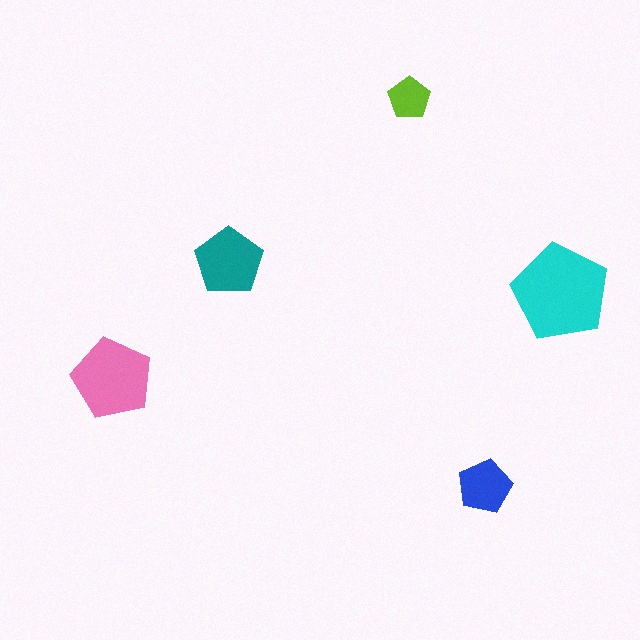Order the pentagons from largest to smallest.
the cyan one, the pink one, the teal one, the blue one, the lime one.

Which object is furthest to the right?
The cyan pentagon is rightmost.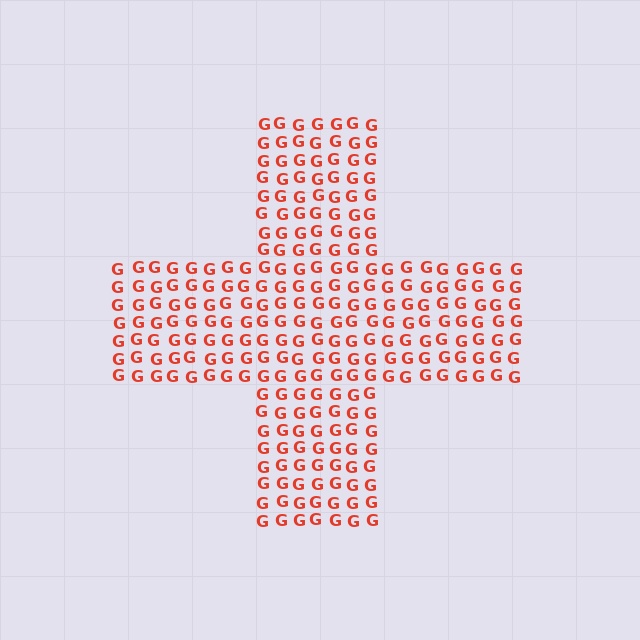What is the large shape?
The large shape is a cross.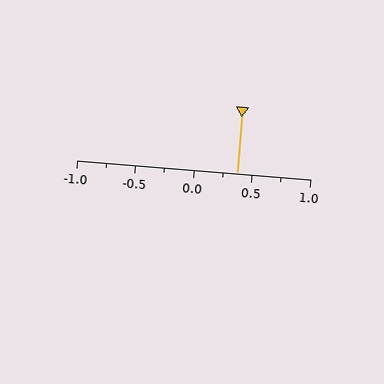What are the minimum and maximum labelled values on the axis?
The axis runs from -1.0 to 1.0.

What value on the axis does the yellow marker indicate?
The marker indicates approximately 0.38.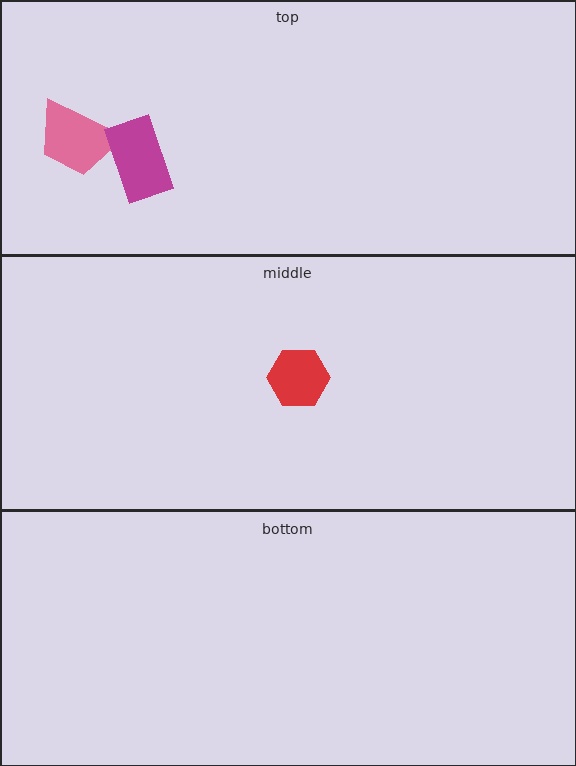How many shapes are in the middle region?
1.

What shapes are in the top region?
The pink trapezoid, the magenta rectangle.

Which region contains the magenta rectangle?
The top region.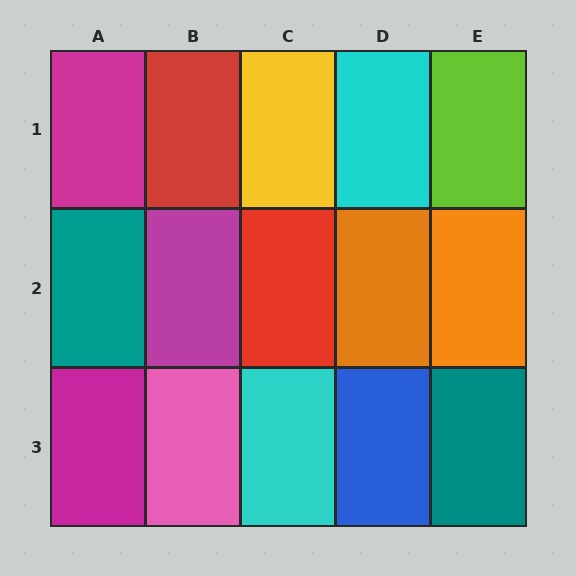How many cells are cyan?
2 cells are cyan.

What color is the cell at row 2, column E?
Orange.